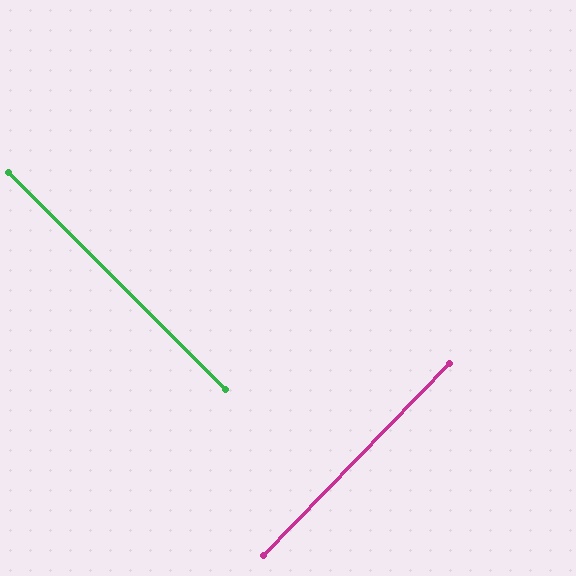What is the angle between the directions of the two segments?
Approximately 89 degrees.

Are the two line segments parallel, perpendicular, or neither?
Perpendicular — they meet at approximately 89°.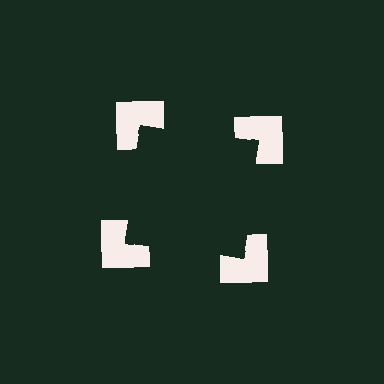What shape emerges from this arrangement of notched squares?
An illusory square — its edges are inferred from the aligned wedge cuts in the notched squares, not physically drawn.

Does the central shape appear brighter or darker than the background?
It typically appears slightly darker than the background, even though no actual brightness change is drawn.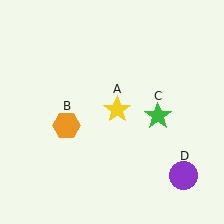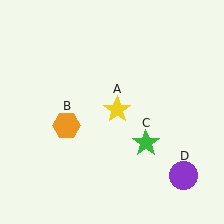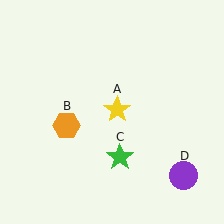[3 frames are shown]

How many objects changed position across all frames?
1 object changed position: green star (object C).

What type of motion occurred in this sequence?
The green star (object C) rotated clockwise around the center of the scene.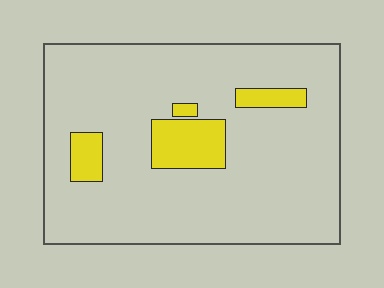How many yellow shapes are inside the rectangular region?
4.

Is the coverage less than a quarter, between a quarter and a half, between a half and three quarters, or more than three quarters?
Less than a quarter.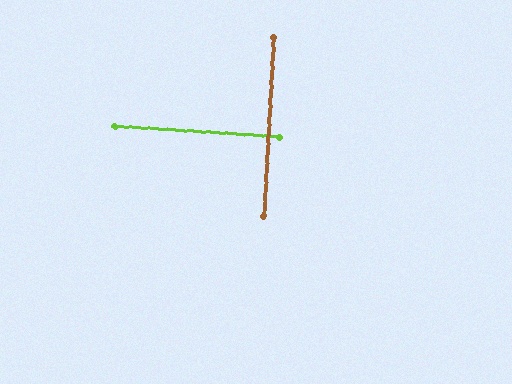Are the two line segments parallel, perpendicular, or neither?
Perpendicular — they meet at approximately 90°.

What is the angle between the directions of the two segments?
Approximately 90 degrees.